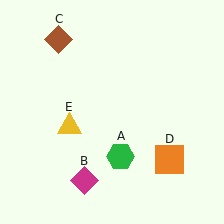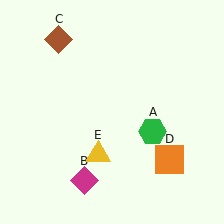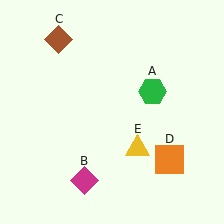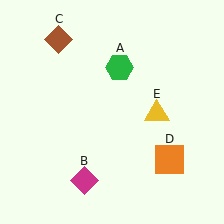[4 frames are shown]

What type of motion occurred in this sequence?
The green hexagon (object A), yellow triangle (object E) rotated counterclockwise around the center of the scene.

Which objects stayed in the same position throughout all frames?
Magenta diamond (object B) and brown diamond (object C) and orange square (object D) remained stationary.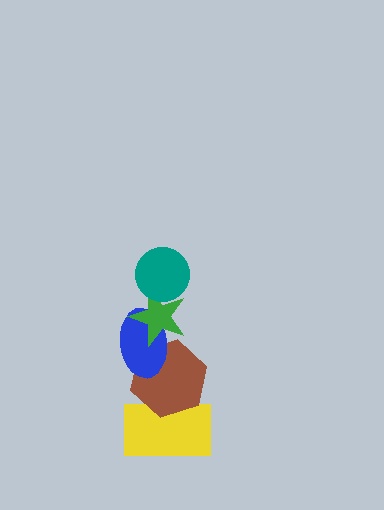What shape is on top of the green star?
The teal circle is on top of the green star.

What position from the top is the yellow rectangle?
The yellow rectangle is 5th from the top.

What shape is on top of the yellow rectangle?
The brown hexagon is on top of the yellow rectangle.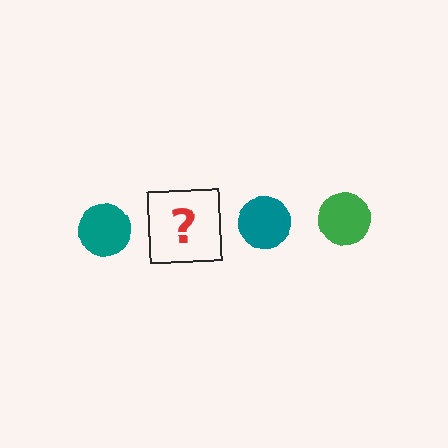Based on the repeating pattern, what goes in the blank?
The blank should be a green circle.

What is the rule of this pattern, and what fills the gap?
The rule is that the pattern cycles through teal, green circles. The gap should be filled with a green circle.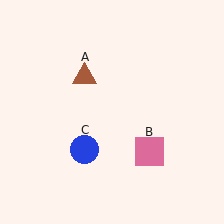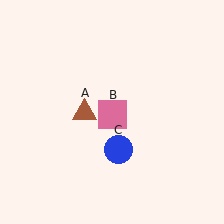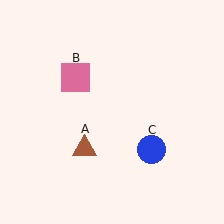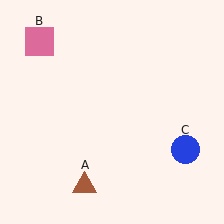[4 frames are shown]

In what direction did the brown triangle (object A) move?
The brown triangle (object A) moved down.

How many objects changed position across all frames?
3 objects changed position: brown triangle (object A), pink square (object B), blue circle (object C).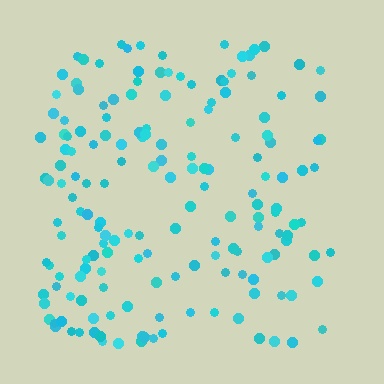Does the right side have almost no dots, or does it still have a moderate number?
Still a moderate number, just noticeably fewer than the left.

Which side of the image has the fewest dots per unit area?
The right.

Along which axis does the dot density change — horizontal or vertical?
Horizontal.